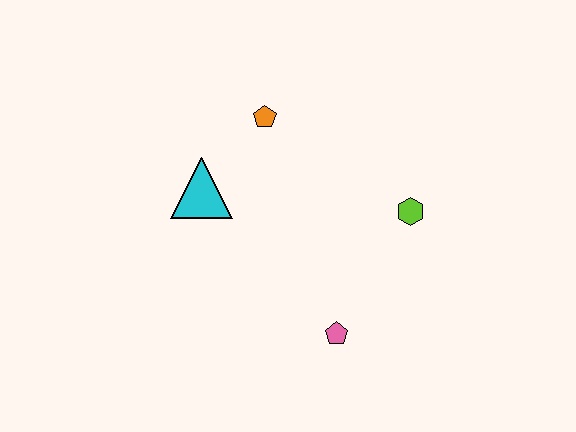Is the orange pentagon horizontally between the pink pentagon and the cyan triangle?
Yes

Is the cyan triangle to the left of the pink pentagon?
Yes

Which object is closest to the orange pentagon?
The cyan triangle is closest to the orange pentagon.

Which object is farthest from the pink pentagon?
The orange pentagon is farthest from the pink pentagon.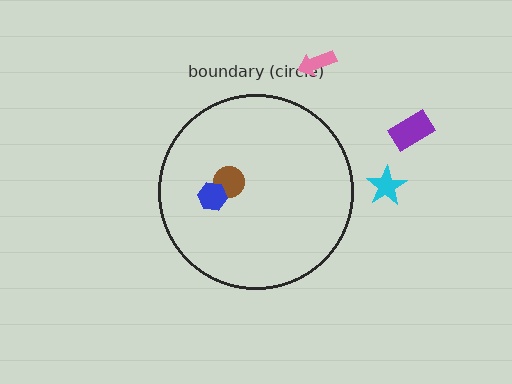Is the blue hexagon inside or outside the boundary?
Inside.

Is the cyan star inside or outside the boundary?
Outside.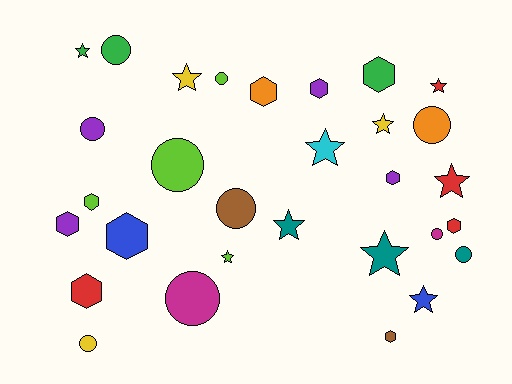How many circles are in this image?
There are 10 circles.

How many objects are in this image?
There are 30 objects.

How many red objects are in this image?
There are 4 red objects.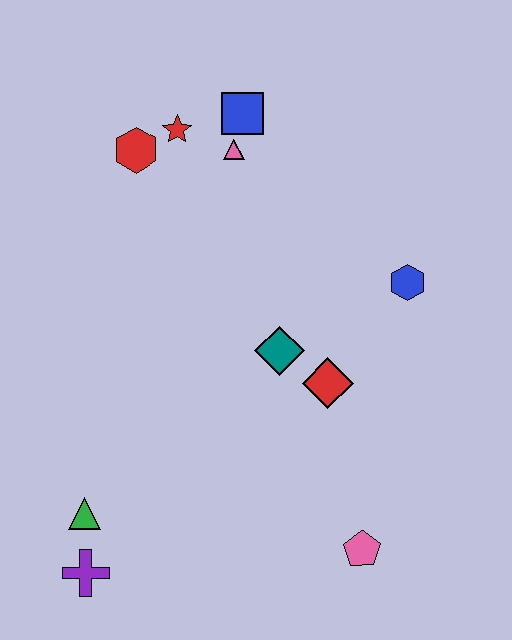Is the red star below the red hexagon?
No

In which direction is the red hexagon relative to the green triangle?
The red hexagon is above the green triangle.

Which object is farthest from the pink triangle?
The purple cross is farthest from the pink triangle.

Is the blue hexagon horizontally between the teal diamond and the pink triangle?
No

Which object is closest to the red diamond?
The teal diamond is closest to the red diamond.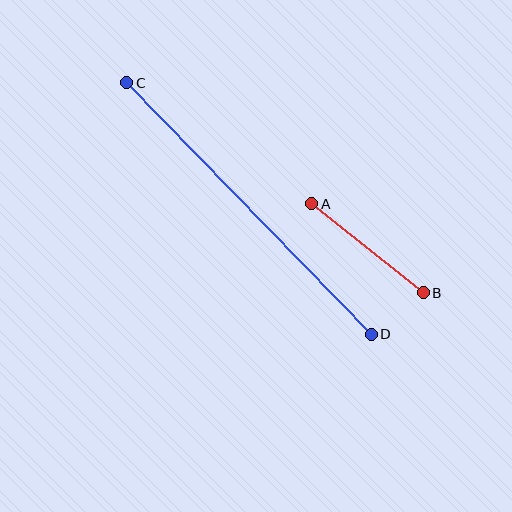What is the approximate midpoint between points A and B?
The midpoint is at approximately (368, 248) pixels.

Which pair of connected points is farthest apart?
Points C and D are farthest apart.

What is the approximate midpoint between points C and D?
The midpoint is at approximately (249, 209) pixels.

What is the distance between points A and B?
The distance is approximately 143 pixels.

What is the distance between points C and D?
The distance is approximately 350 pixels.